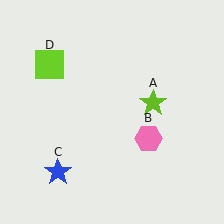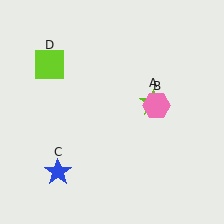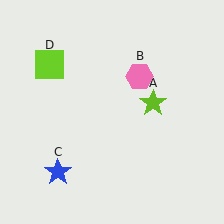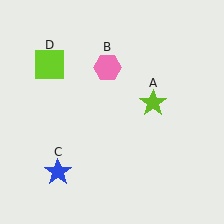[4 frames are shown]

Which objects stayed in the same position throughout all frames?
Lime star (object A) and blue star (object C) and lime square (object D) remained stationary.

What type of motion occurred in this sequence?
The pink hexagon (object B) rotated counterclockwise around the center of the scene.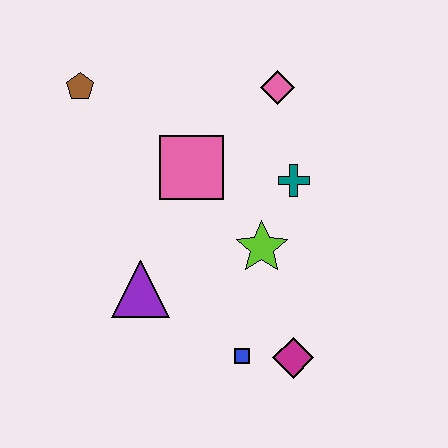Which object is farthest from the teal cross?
The brown pentagon is farthest from the teal cross.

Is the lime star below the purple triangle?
No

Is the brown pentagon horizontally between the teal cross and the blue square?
No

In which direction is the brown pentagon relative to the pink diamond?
The brown pentagon is to the left of the pink diamond.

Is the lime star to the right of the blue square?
Yes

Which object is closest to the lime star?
The teal cross is closest to the lime star.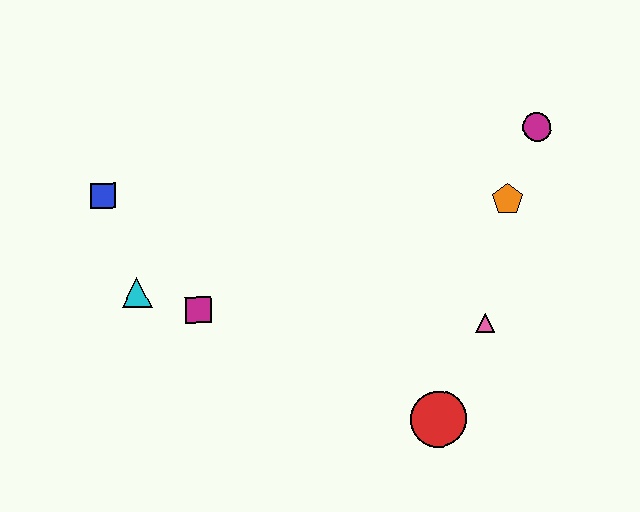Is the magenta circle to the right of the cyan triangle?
Yes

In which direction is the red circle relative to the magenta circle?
The red circle is below the magenta circle.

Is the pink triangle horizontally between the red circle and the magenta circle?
Yes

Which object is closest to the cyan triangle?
The magenta square is closest to the cyan triangle.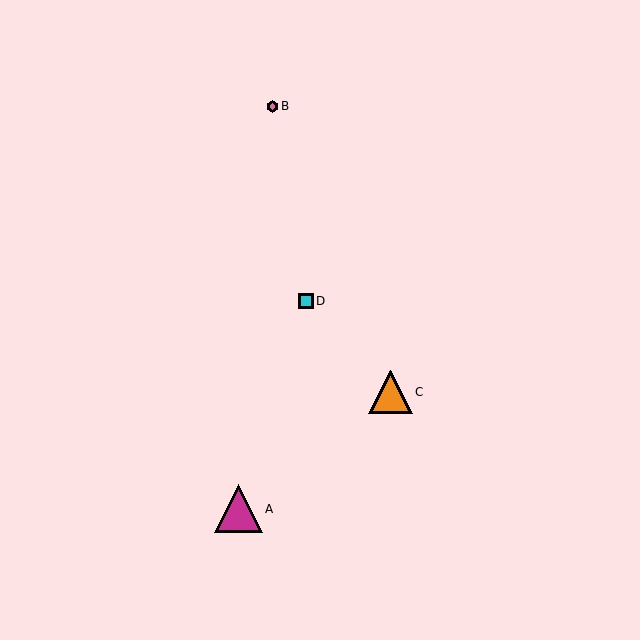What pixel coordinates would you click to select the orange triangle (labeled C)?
Click at (391, 392) to select the orange triangle C.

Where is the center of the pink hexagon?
The center of the pink hexagon is at (272, 106).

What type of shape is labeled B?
Shape B is a pink hexagon.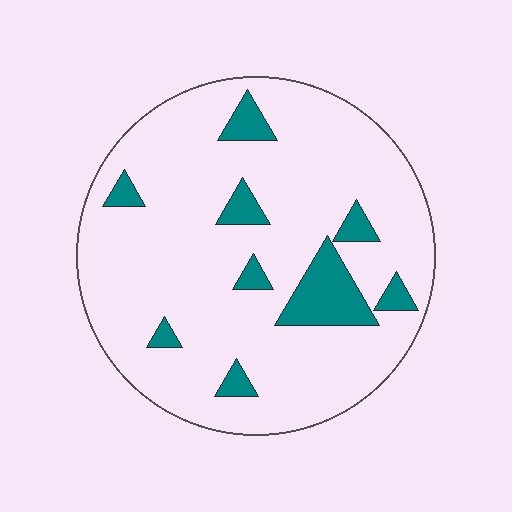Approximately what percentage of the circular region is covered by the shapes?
Approximately 15%.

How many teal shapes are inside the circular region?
9.